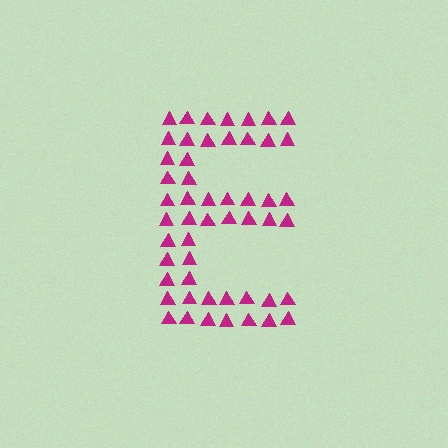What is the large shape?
The large shape is the letter E.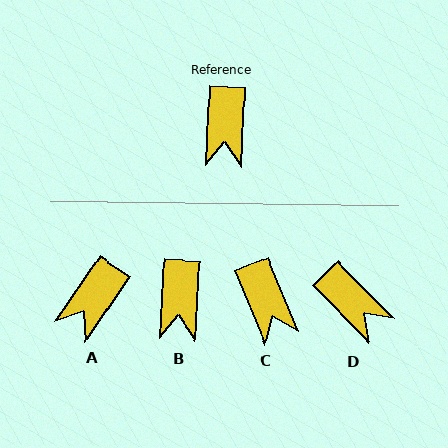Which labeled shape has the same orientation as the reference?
B.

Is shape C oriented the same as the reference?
No, it is off by about 26 degrees.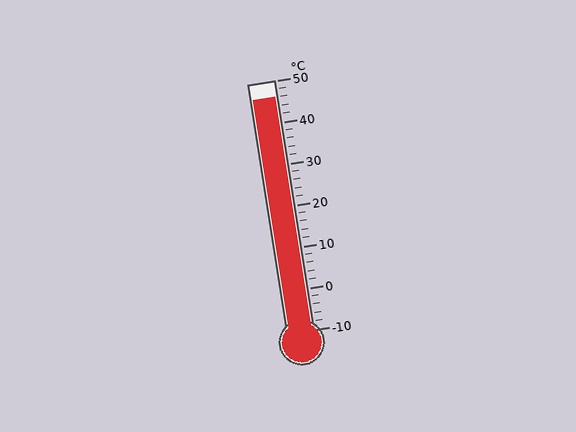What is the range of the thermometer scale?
The thermometer scale ranges from -10°C to 50°C.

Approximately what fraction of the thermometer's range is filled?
The thermometer is filled to approximately 95% of its range.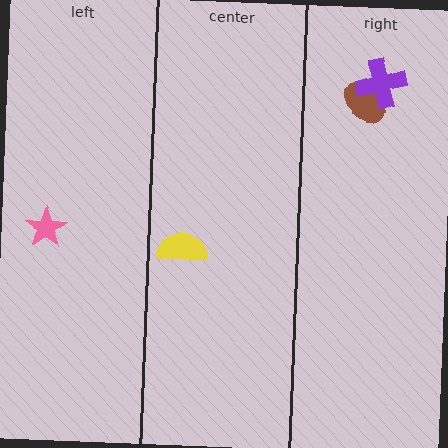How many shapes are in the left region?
1.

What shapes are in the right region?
The brown ellipse, the purple cross.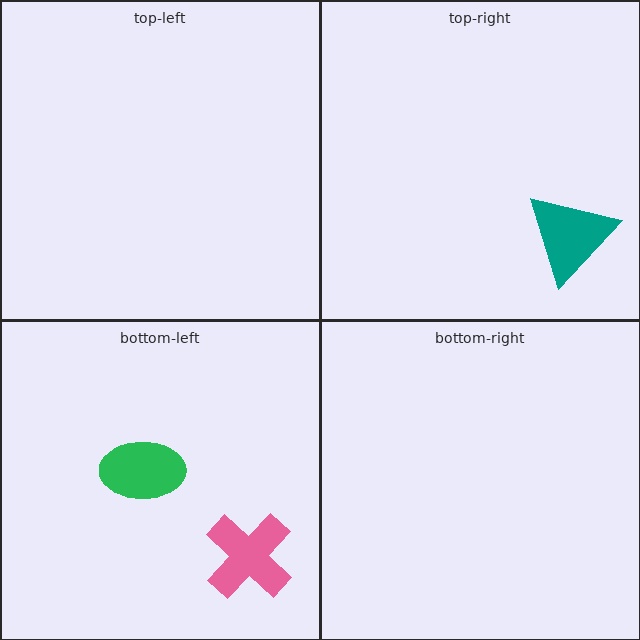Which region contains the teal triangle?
The top-right region.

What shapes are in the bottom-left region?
The pink cross, the green ellipse.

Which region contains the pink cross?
The bottom-left region.